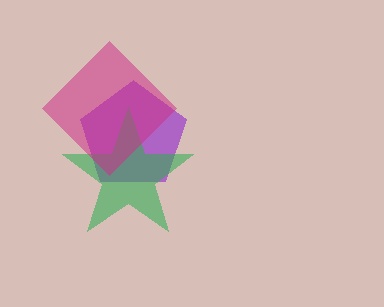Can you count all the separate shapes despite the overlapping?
Yes, there are 3 separate shapes.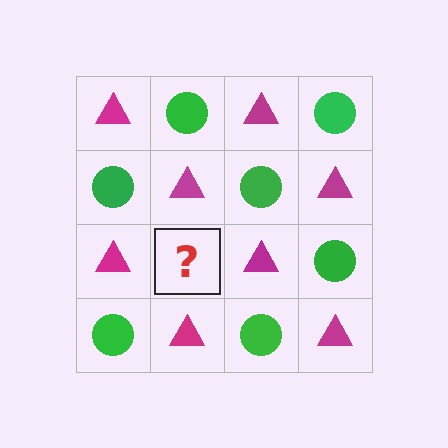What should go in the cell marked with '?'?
The missing cell should contain a green circle.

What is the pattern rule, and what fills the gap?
The rule is that it alternates magenta triangle and green circle in a checkerboard pattern. The gap should be filled with a green circle.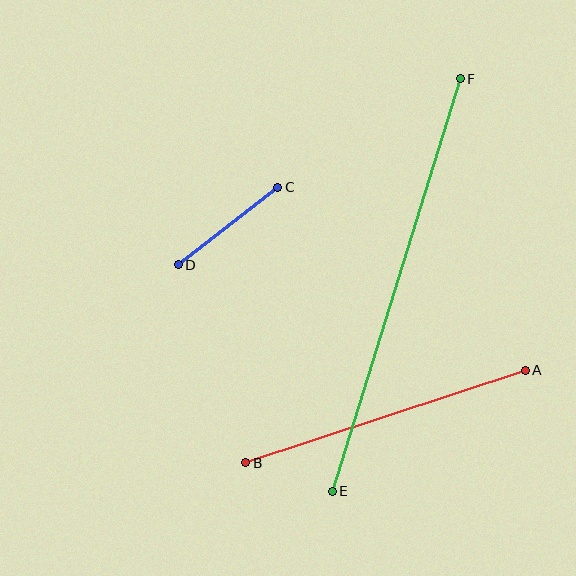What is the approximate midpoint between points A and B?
The midpoint is at approximately (386, 416) pixels.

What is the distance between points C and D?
The distance is approximately 126 pixels.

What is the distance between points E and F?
The distance is approximately 432 pixels.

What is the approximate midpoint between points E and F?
The midpoint is at approximately (396, 285) pixels.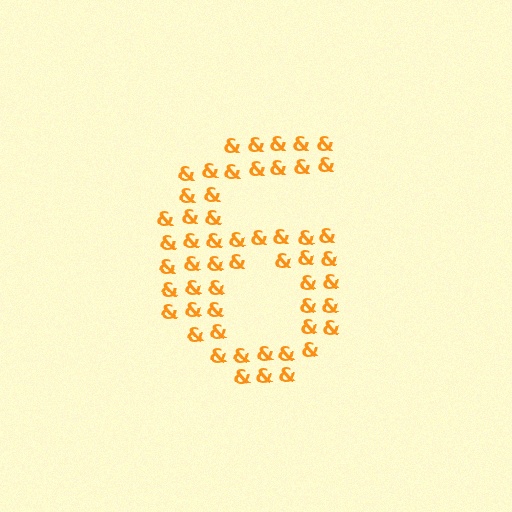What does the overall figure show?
The overall figure shows the digit 6.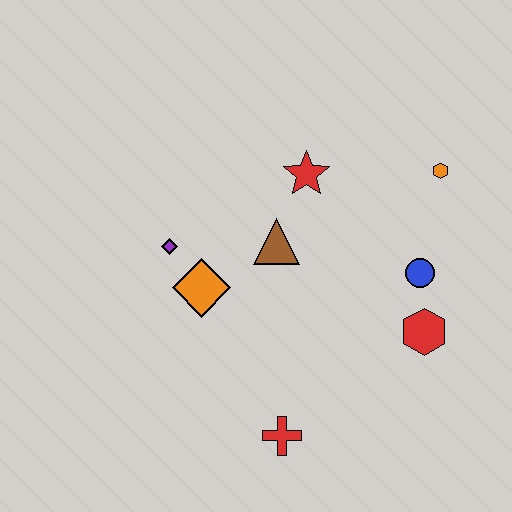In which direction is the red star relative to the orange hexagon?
The red star is to the left of the orange hexagon.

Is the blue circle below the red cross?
No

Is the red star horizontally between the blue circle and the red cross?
Yes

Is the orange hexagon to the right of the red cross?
Yes